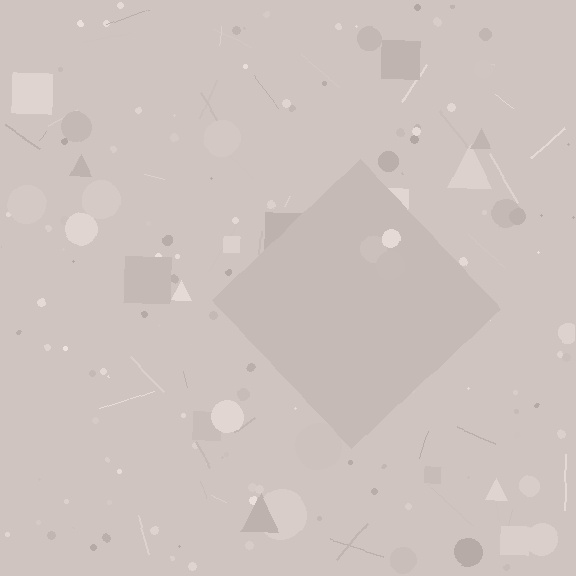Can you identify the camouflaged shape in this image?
The camouflaged shape is a diamond.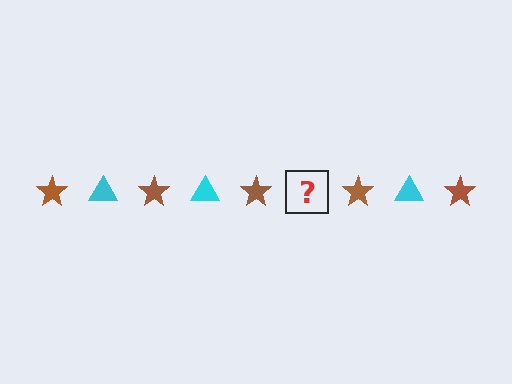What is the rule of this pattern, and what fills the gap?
The rule is that the pattern alternates between brown star and cyan triangle. The gap should be filled with a cyan triangle.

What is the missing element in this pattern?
The missing element is a cyan triangle.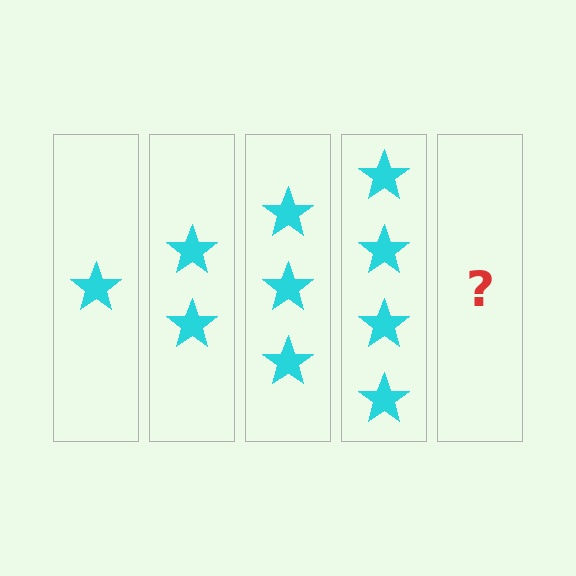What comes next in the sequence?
The next element should be 5 stars.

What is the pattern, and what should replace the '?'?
The pattern is that each step adds one more star. The '?' should be 5 stars.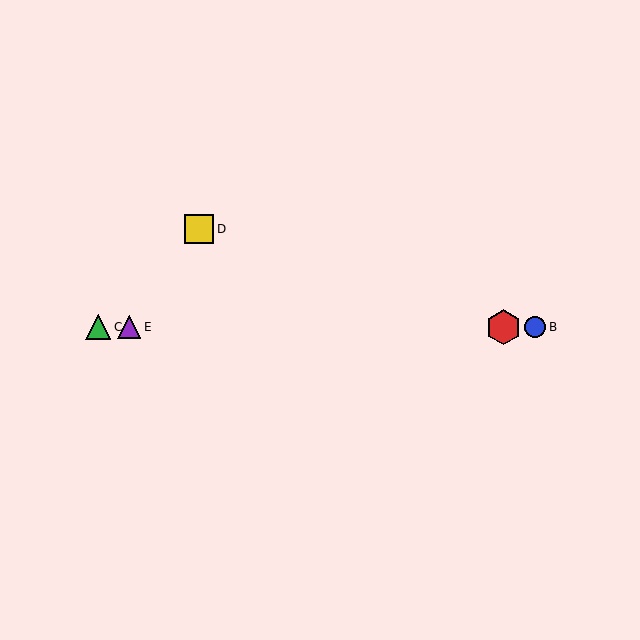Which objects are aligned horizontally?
Objects A, B, C, E are aligned horizontally.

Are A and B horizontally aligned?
Yes, both are at y≈327.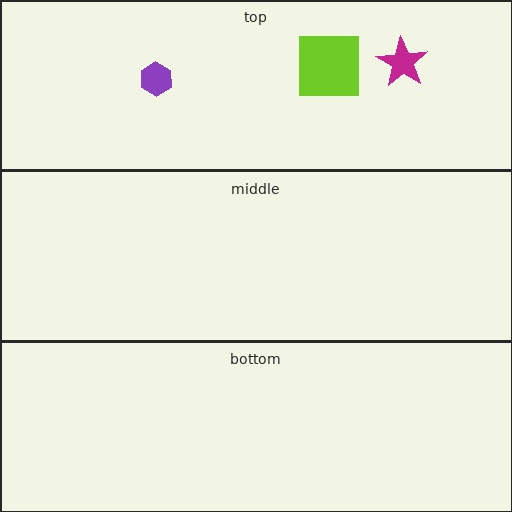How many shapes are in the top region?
3.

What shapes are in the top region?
The lime square, the magenta star, the purple hexagon.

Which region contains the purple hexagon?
The top region.